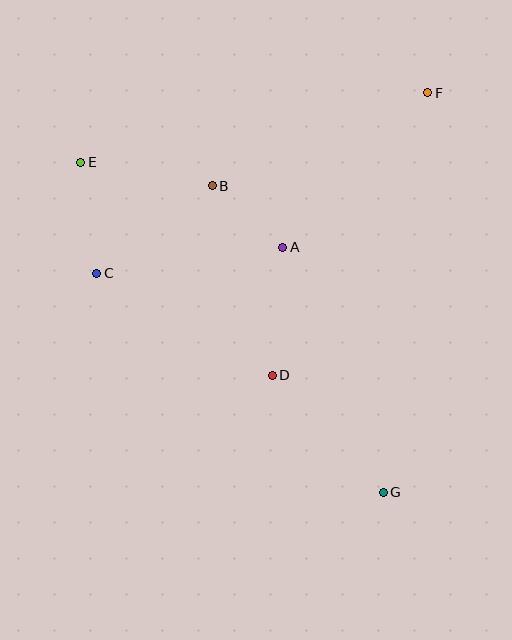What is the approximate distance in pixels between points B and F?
The distance between B and F is approximately 234 pixels.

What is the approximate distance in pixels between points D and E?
The distance between D and E is approximately 286 pixels.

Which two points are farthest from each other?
Points E and G are farthest from each other.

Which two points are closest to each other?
Points A and B are closest to each other.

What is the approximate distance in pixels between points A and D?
The distance between A and D is approximately 128 pixels.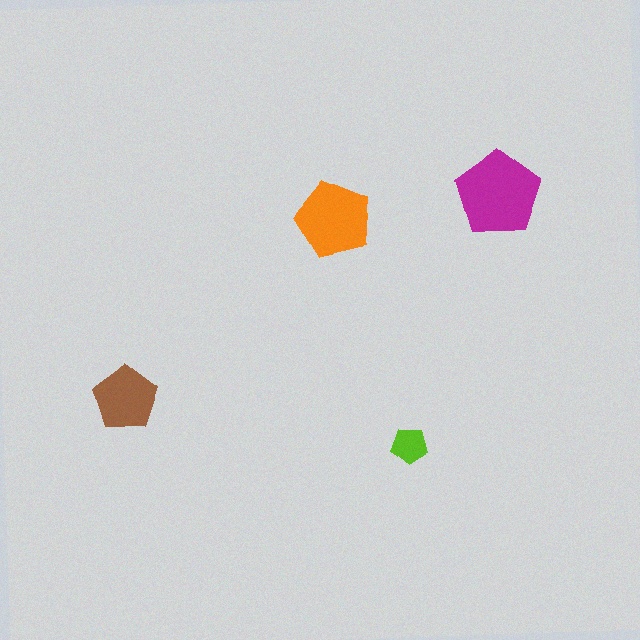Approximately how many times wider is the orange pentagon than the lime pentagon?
About 2 times wider.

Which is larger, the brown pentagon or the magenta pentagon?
The magenta one.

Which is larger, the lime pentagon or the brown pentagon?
The brown one.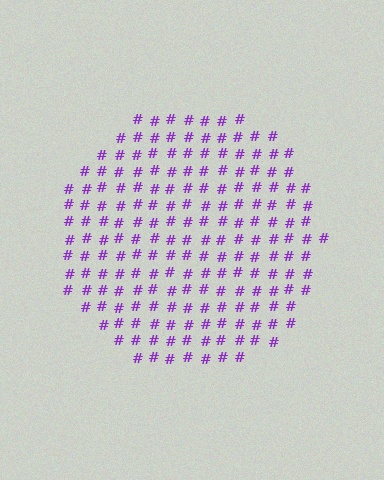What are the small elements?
The small elements are hash symbols.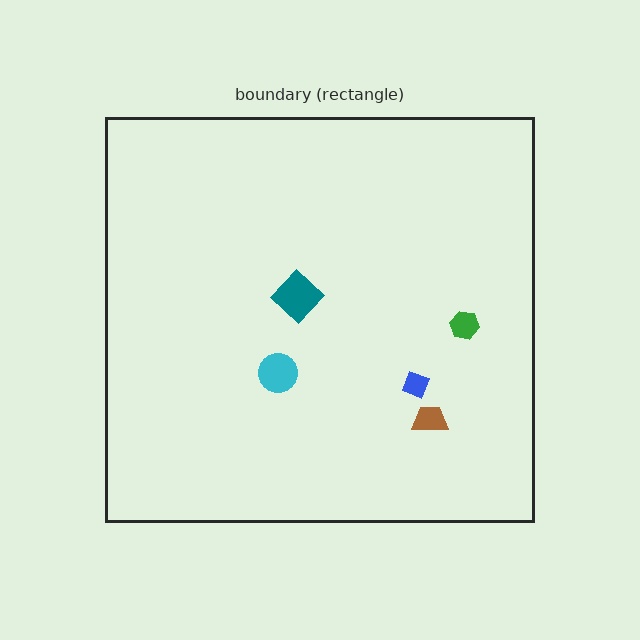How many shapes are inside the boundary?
5 inside, 0 outside.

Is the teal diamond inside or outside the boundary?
Inside.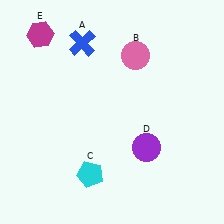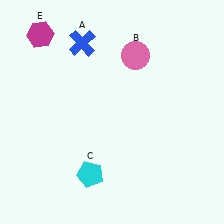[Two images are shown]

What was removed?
The purple circle (D) was removed in Image 2.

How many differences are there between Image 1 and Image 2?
There is 1 difference between the two images.